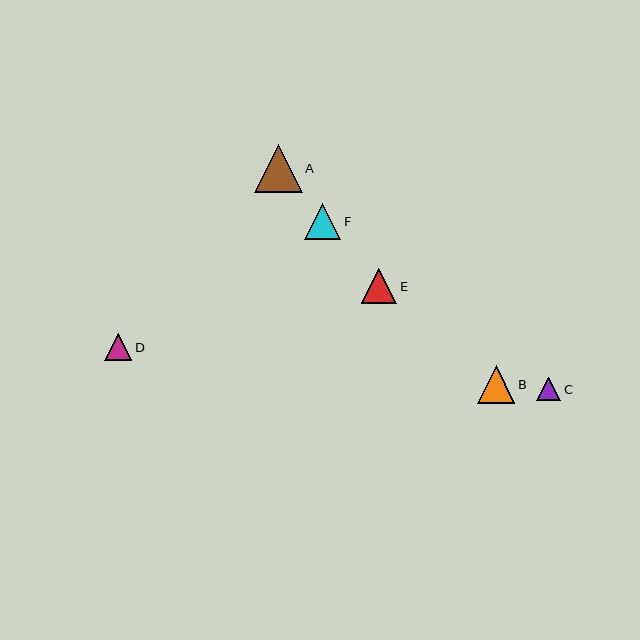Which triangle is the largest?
Triangle A is the largest with a size of approximately 48 pixels.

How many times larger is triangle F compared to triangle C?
Triangle F is approximately 1.5 times the size of triangle C.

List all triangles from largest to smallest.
From largest to smallest: A, B, F, E, D, C.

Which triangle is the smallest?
Triangle C is the smallest with a size of approximately 24 pixels.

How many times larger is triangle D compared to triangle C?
Triangle D is approximately 1.1 times the size of triangle C.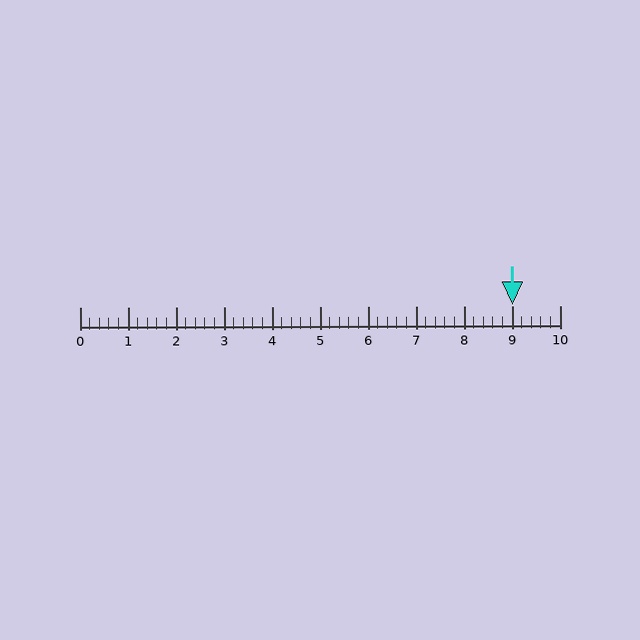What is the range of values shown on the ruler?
The ruler shows values from 0 to 10.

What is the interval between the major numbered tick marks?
The major tick marks are spaced 1 units apart.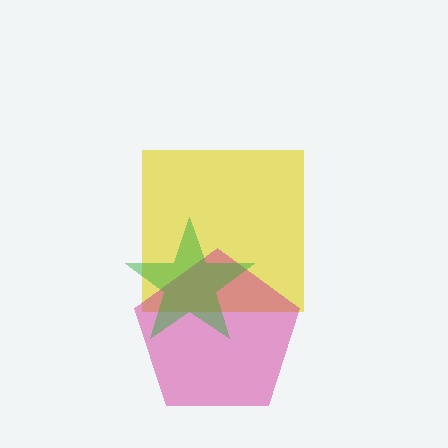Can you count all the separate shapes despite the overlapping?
Yes, there are 3 separate shapes.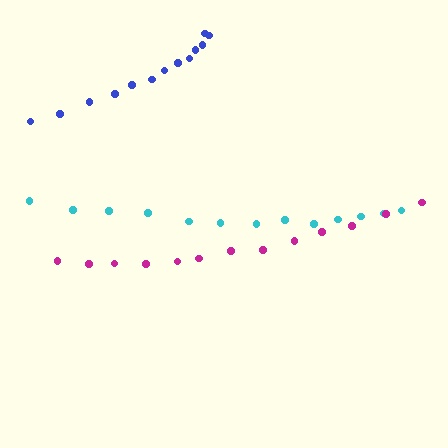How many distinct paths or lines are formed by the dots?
There are 3 distinct paths.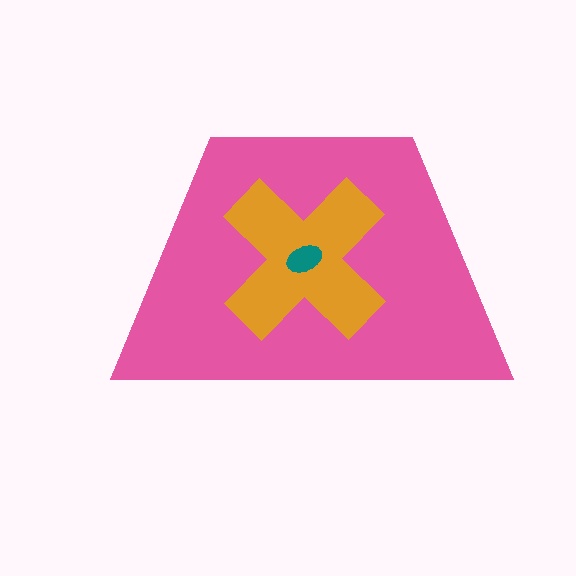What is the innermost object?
The teal ellipse.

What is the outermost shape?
The pink trapezoid.